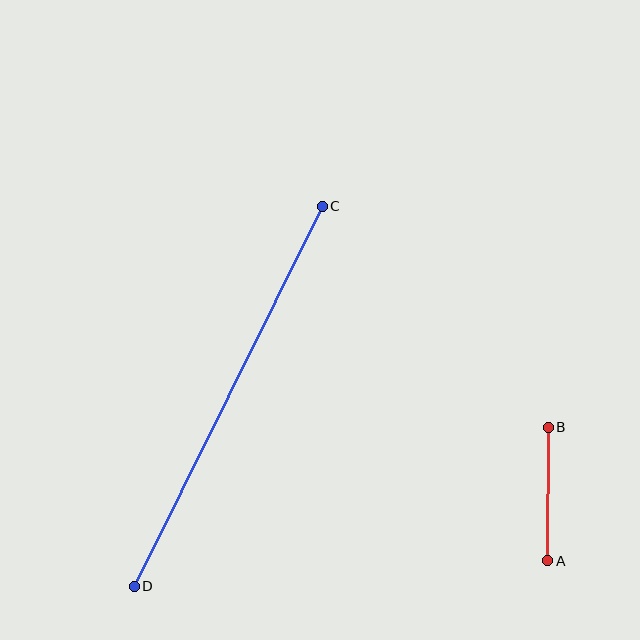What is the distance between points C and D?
The distance is approximately 424 pixels.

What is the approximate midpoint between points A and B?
The midpoint is at approximately (548, 494) pixels.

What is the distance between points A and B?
The distance is approximately 133 pixels.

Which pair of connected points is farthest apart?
Points C and D are farthest apart.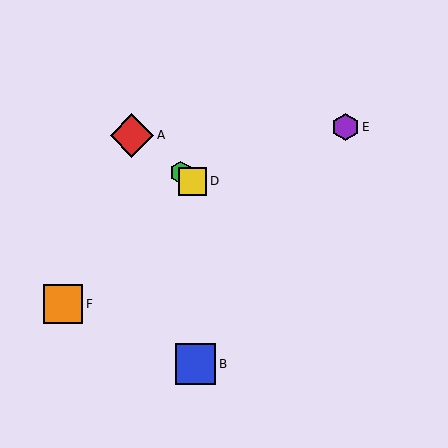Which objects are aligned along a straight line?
Objects A, C, D are aligned along a straight line.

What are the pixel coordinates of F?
Object F is at (63, 304).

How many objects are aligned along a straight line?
3 objects (A, C, D) are aligned along a straight line.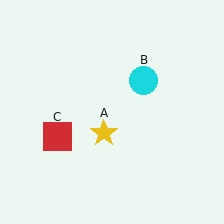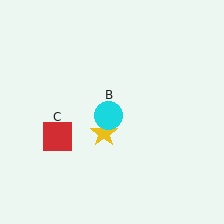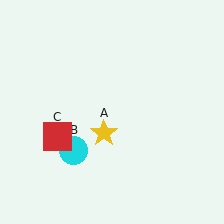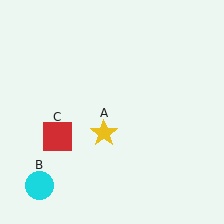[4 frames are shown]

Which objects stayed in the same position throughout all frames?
Yellow star (object A) and red square (object C) remained stationary.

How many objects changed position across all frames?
1 object changed position: cyan circle (object B).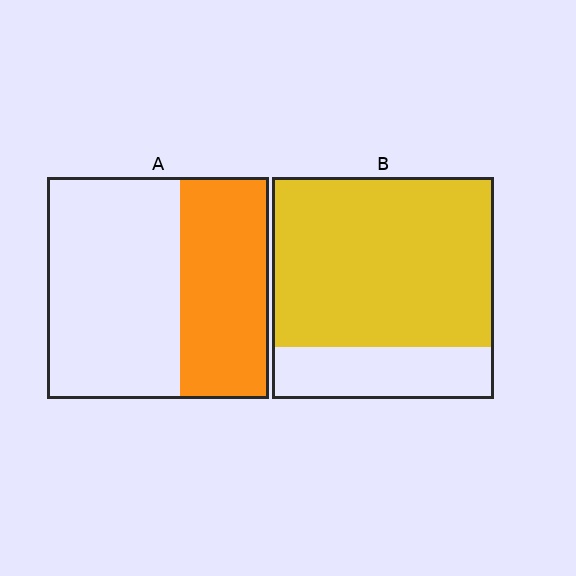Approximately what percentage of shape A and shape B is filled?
A is approximately 40% and B is approximately 75%.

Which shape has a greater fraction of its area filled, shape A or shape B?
Shape B.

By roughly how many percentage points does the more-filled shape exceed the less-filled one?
By roughly 35 percentage points (B over A).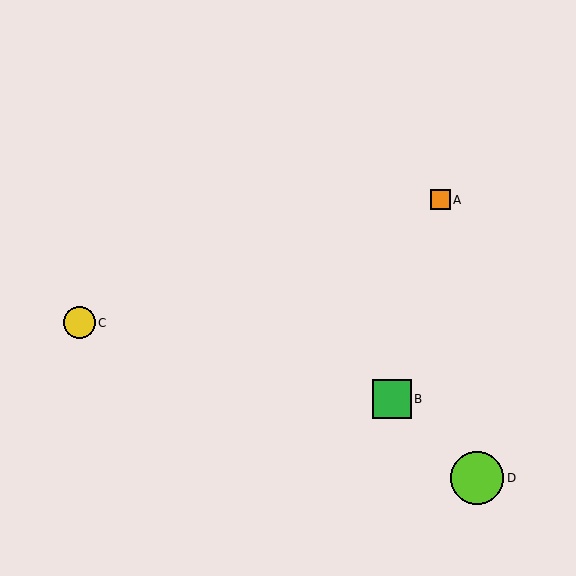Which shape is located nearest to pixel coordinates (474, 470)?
The lime circle (labeled D) at (477, 478) is nearest to that location.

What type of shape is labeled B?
Shape B is a green square.